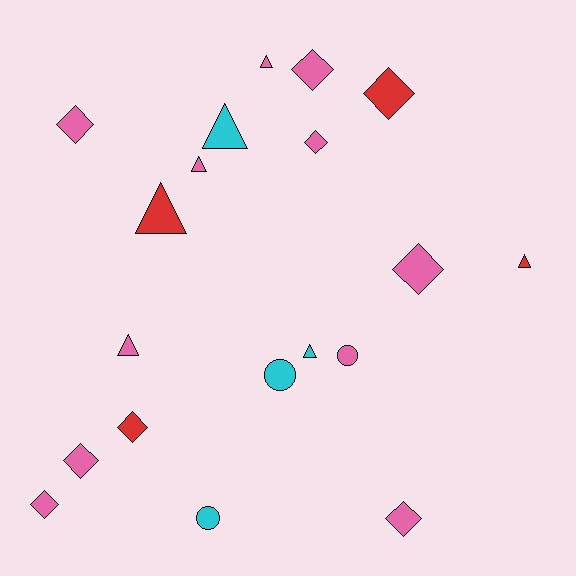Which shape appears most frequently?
Diamond, with 9 objects.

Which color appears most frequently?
Pink, with 11 objects.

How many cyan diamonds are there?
There are no cyan diamonds.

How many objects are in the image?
There are 19 objects.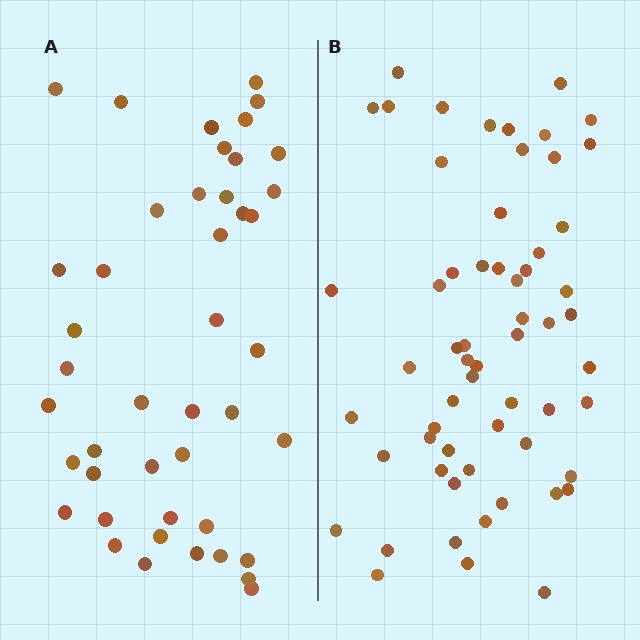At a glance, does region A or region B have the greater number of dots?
Region B (the right region) has more dots.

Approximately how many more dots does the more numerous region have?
Region B has approximately 15 more dots than region A.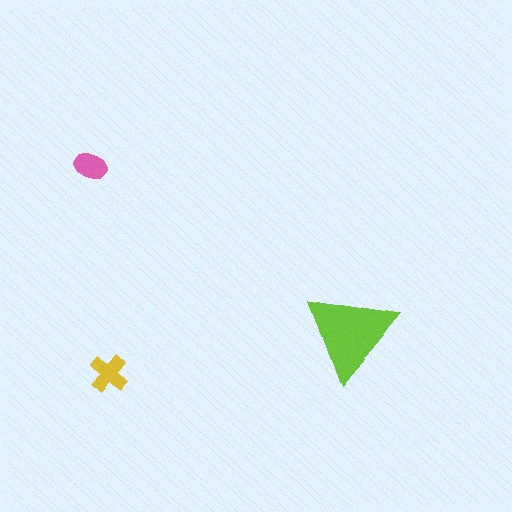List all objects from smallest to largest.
The pink ellipse, the yellow cross, the lime triangle.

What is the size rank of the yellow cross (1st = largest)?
2nd.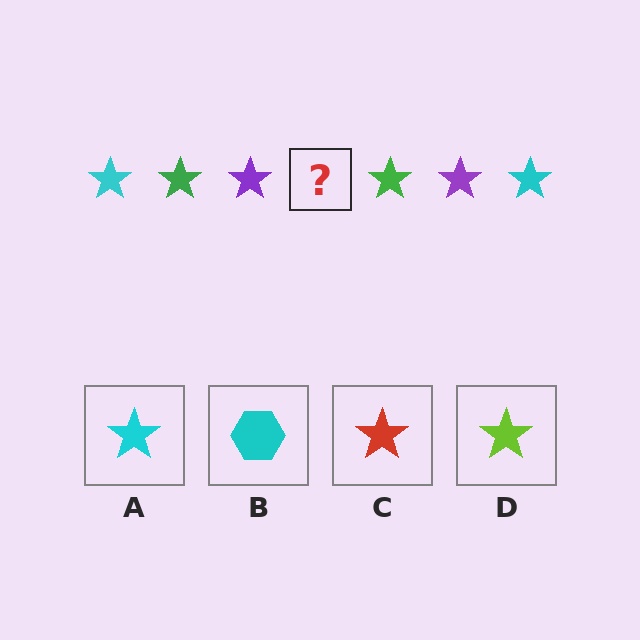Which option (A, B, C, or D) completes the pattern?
A.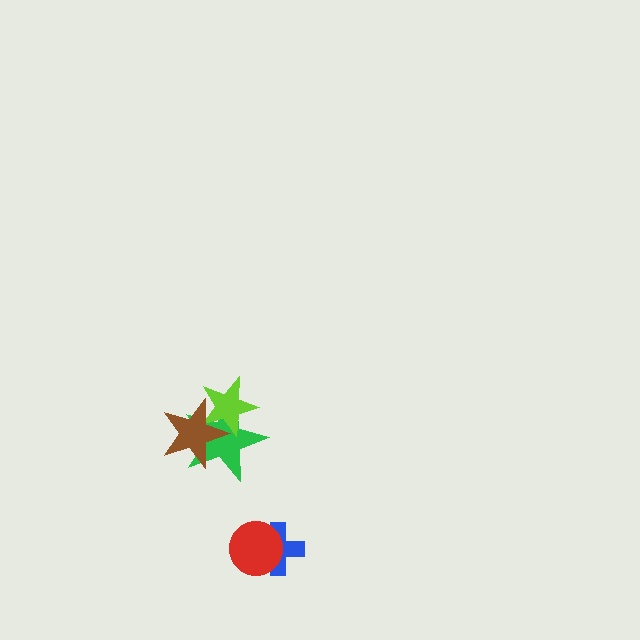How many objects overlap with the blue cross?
1 object overlaps with the blue cross.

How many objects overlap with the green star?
2 objects overlap with the green star.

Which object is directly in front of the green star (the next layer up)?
The lime star is directly in front of the green star.